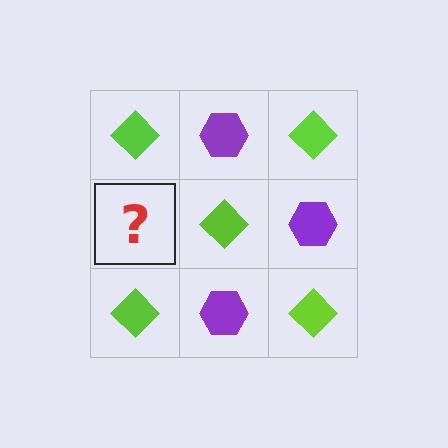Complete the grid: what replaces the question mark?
The question mark should be replaced with a purple hexagon.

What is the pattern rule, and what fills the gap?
The rule is that it alternates lime diamond and purple hexagon in a checkerboard pattern. The gap should be filled with a purple hexagon.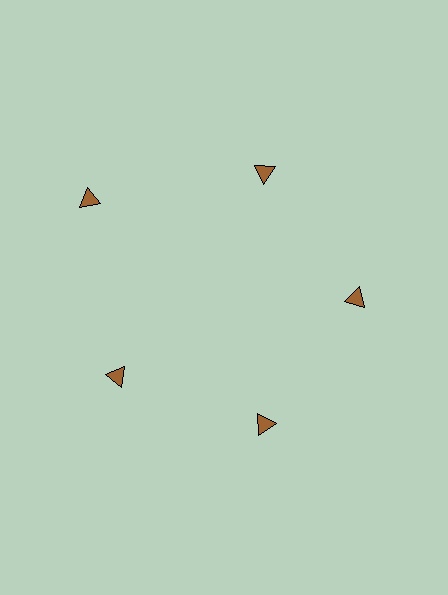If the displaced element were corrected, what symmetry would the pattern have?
It would have 5-fold rotational symmetry — the pattern would map onto itself every 72 degrees.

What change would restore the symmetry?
The symmetry would be restored by moving it inward, back onto the ring so that all 5 triangles sit at equal angles and equal distance from the center.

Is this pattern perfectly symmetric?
No. The 5 brown triangles are arranged in a ring, but one element near the 10 o'clock position is pushed outward from the center, breaking the 5-fold rotational symmetry.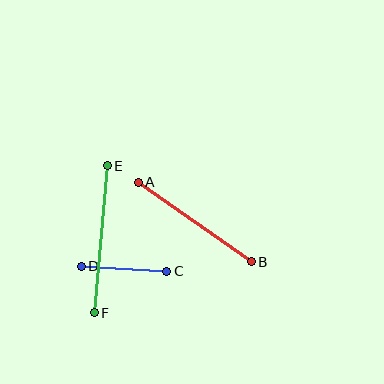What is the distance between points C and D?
The distance is approximately 85 pixels.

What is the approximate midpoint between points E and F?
The midpoint is at approximately (101, 239) pixels.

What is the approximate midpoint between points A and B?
The midpoint is at approximately (195, 222) pixels.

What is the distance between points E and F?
The distance is approximately 148 pixels.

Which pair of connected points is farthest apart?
Points E and F are farthest apart.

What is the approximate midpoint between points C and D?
The midpoint is at approximately (124, 269) pixels.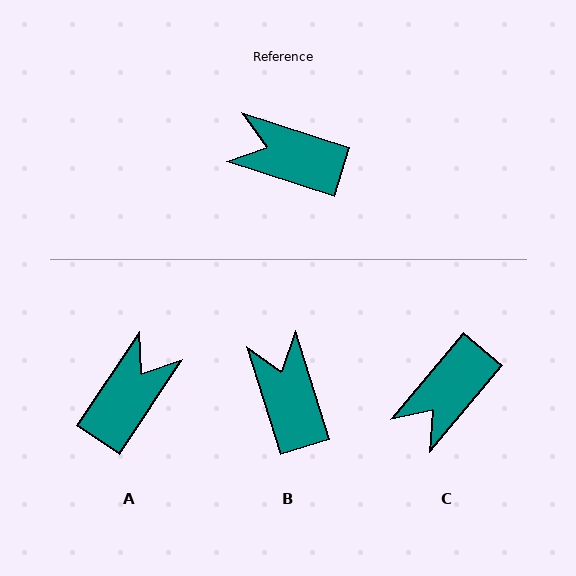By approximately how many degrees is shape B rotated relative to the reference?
Approximately 55 degrees clockwise.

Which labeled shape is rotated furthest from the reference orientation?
A, about 106 degrees away.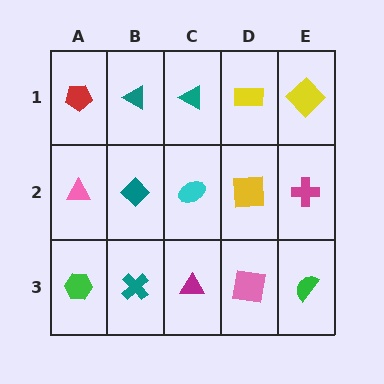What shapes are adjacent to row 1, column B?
A teal diamond (row 2, column B), a red pentagon (row 1, column A), a teal triangle (row 1, column C).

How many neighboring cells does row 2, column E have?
3.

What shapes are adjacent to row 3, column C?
A cyan ellipse (row 2, column C), a teal cross (row 3, column B), a pink square (row 3, column D).